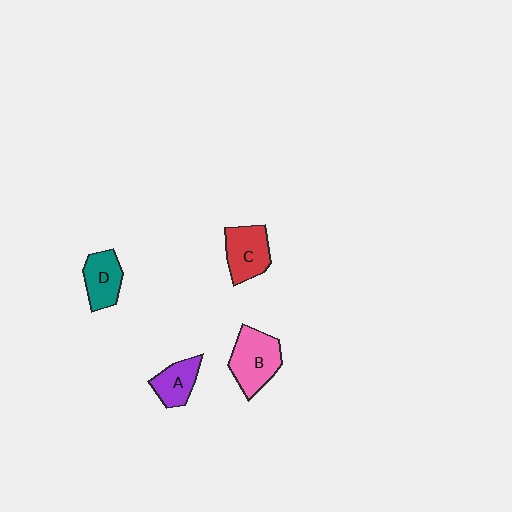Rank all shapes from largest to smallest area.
From largest to smallest: B (pink), C (red), D (teal), A (purple).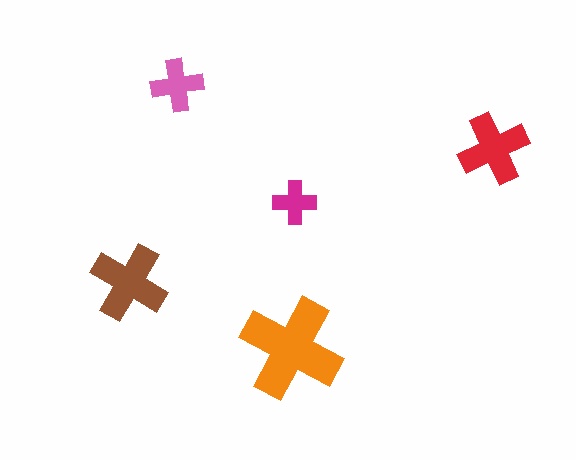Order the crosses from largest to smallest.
the orange one, the brown one, the red one, the pink one, the magenta one.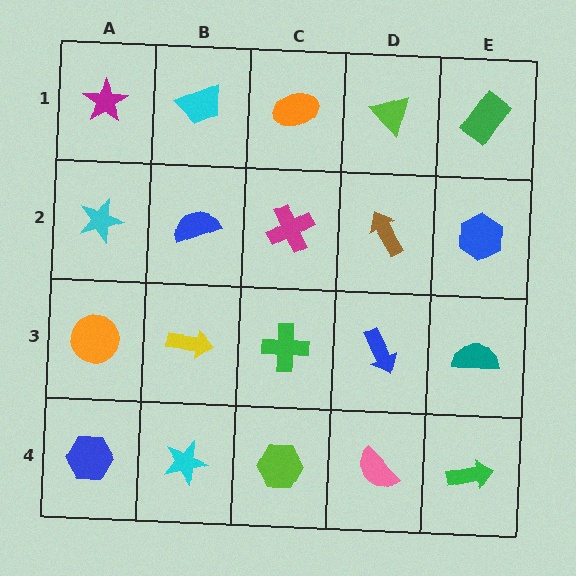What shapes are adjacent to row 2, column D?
A lime triangle (row 1, column D), a blue arrow (row 3, column D), a magenta cross (row 2, column C), a blue hexagon (row 2, column E).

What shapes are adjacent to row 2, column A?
A magenta star (row 1, column A), an orange circle (row 3, column A), a blue semicircle (row 2, column B).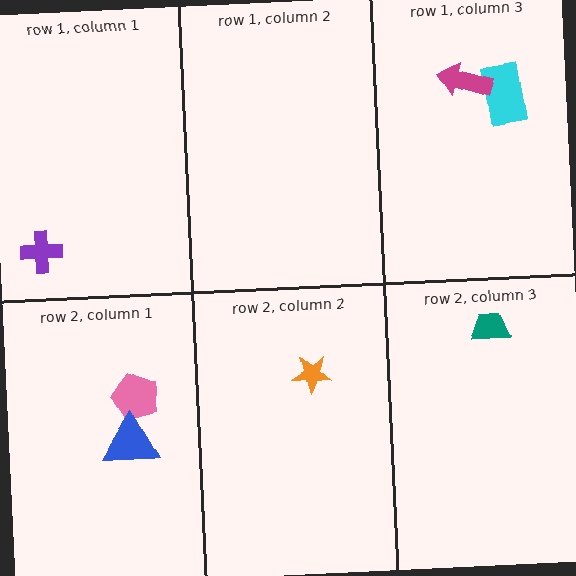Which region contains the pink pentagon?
The row 2, column 1 region.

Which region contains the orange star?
The row 2, column 2 region.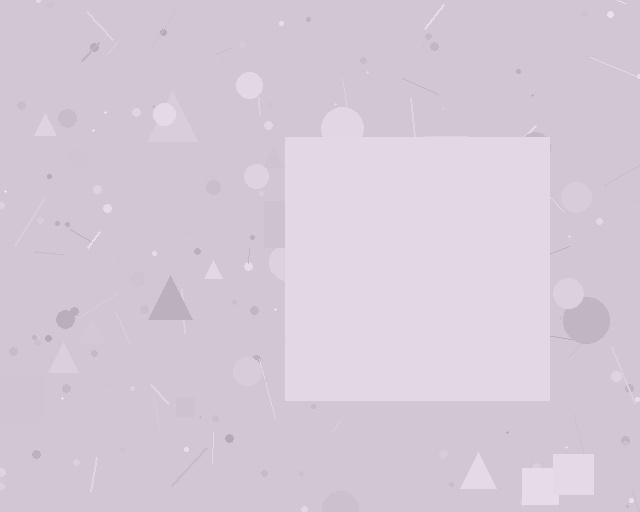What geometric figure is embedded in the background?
A square is embedded in the background.